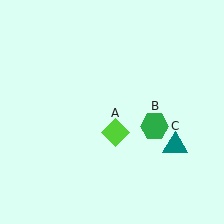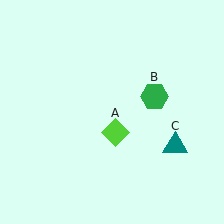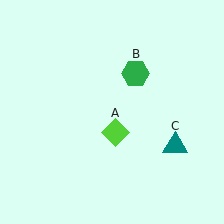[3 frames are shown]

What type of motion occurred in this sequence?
The green hexagon (object B) rotated counterclockwise around the center of the scene.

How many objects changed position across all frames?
1 object changed position: green hexagon (object B).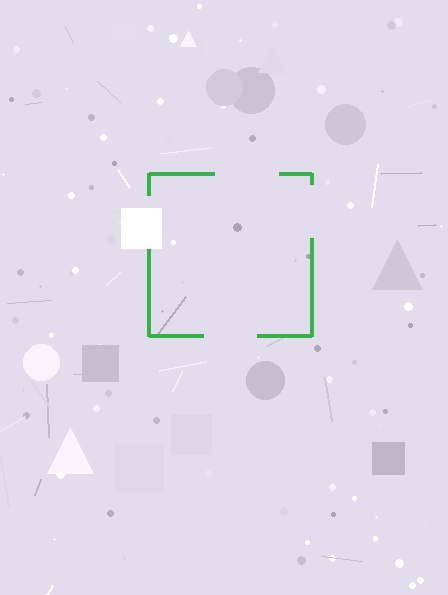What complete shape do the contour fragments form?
The contour fragments form a square.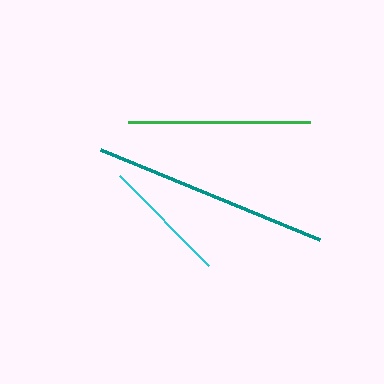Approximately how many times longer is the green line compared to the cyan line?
The green line is approximately 1.4 times the length of the cyan line.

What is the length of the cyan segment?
The cyan segment is approximately 126 pixels long.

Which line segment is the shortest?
The cyan line is the shortest at approximately 126 pixels.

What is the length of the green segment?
The green segment is approximately 182 pixels long.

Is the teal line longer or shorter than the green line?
The teal line is longer than the green line.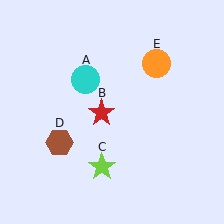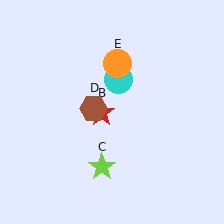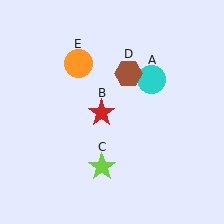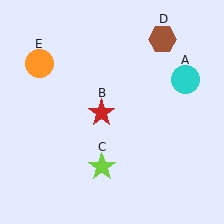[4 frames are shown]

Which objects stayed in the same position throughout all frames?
Red star (object B) and lime star (object C) remained stationary.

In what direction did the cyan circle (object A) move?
The cyan circle (object A) moved right.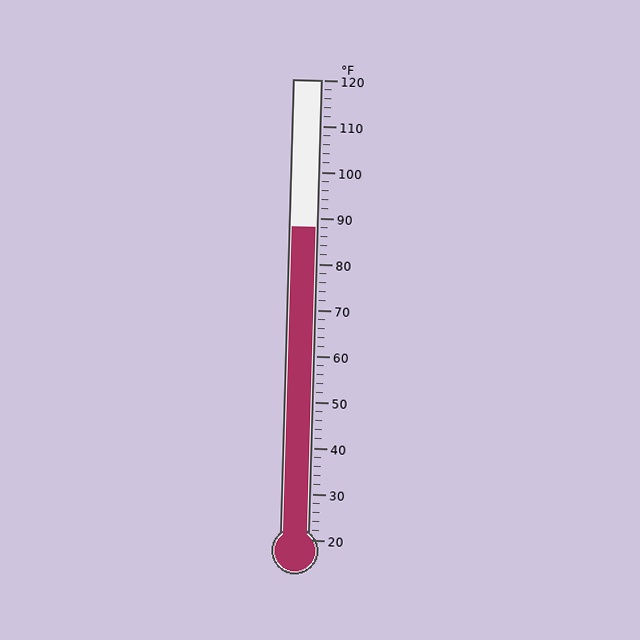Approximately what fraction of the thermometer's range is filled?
The thermometer is filled to approximately 70% of its range.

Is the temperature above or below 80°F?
The temperature is above 80°F.